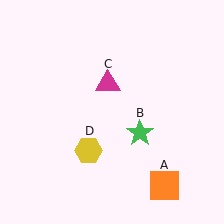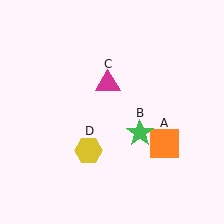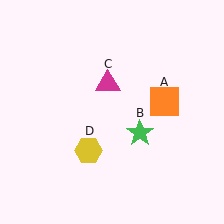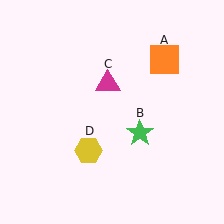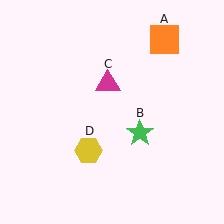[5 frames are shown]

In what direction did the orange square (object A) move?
The orange square (object A) moved up.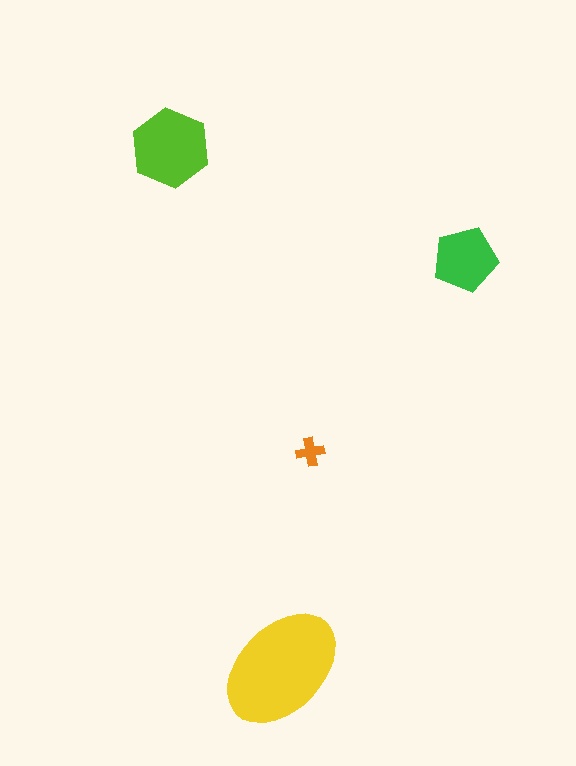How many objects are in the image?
There are 4 objects in the image.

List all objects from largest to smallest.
The yellow ellipse, the lime hexagon, the green pentagon, the orange cross.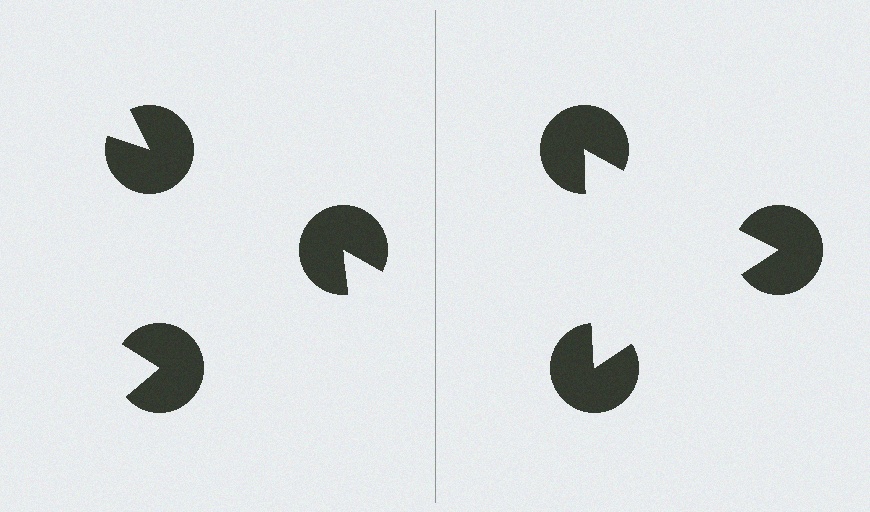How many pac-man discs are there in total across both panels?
6 — 3 on each side.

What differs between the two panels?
The pac-man discs are positioned identically on both sides; only the wedge orientations differ. On the right they align to a triangle; on the left they are misaligned.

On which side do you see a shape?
An illusory triangle appears on the right side. On the left side the wedge cuts are rotated, so no coherent shape forms.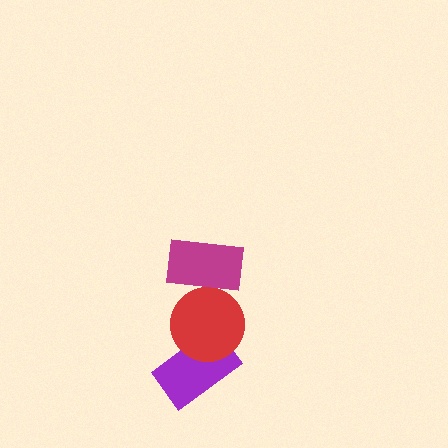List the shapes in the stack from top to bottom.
From top to bottom: the magenta rectangle, the red circle, the purple rectangle.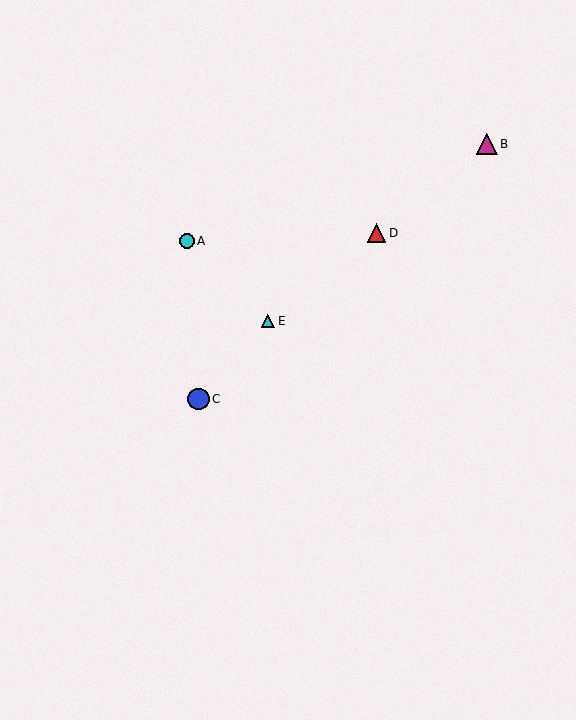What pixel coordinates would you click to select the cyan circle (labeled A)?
Click at (187, 241) to select the cyan circle A.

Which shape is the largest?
The blue circle (labeled C) is the largest.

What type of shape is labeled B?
Shape B is a magenta triangle.